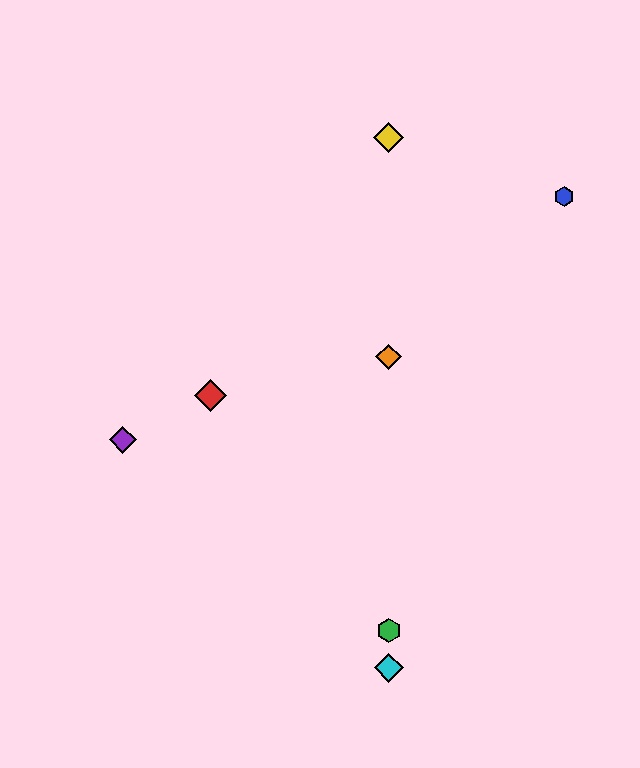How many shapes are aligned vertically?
4 shapes (the green hexagon, the yellow diamond, the orange diamond, the cyan diamond) are aligned vertically.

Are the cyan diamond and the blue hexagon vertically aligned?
No, the cyan diamond is at x≈389 and the blue hexagon is at x≈564.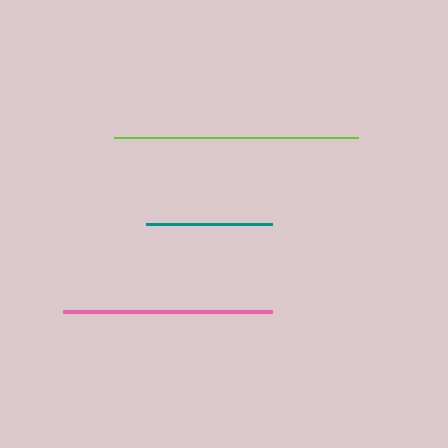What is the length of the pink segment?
The pink segment is approximately 209 pixels long.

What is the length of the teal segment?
The teal segment is approximately 126 pixels long.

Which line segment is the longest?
The lime line is the longest at approximately 244 pixels.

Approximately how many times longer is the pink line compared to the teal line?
The pink line is approximately 1.7 times the length of the teal line.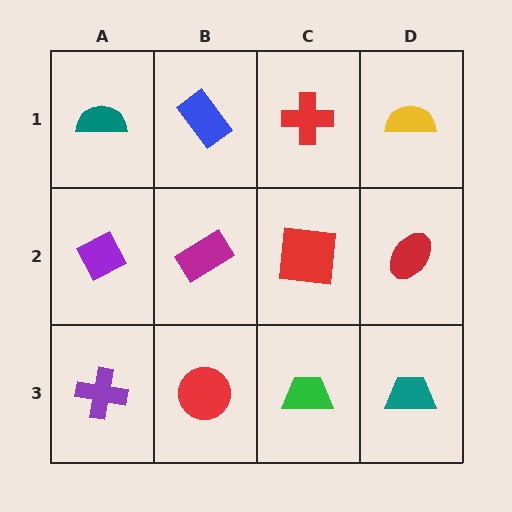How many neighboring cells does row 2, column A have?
3.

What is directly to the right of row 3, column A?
A red circle.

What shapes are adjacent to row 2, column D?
A yellow semicircle (row 1, column D), a teal trapezoid (row 3, column D), a red square (row 2, column C).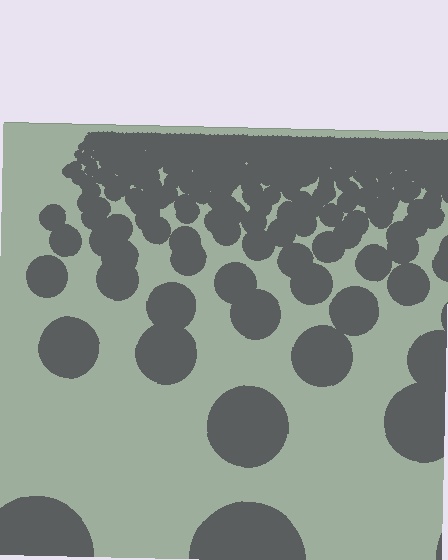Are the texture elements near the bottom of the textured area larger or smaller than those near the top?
Larger. Near the bottom, elements are closer to the viewer and appear at a bigger on-screen size.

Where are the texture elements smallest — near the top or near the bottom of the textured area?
Near the top.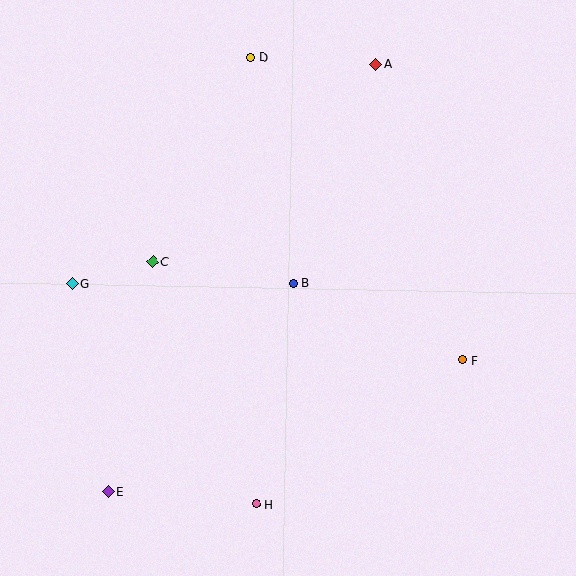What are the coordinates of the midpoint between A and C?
The midpoint between A and C is at (265, 163).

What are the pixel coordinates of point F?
Point F is at (463, 360).